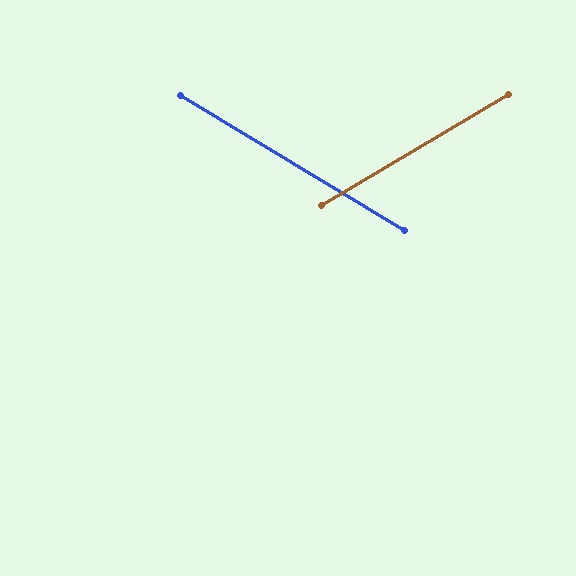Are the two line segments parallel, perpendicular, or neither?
Neither parallel nor perpendicular — they differ by about 62°.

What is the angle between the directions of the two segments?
Approximately 62 degrees.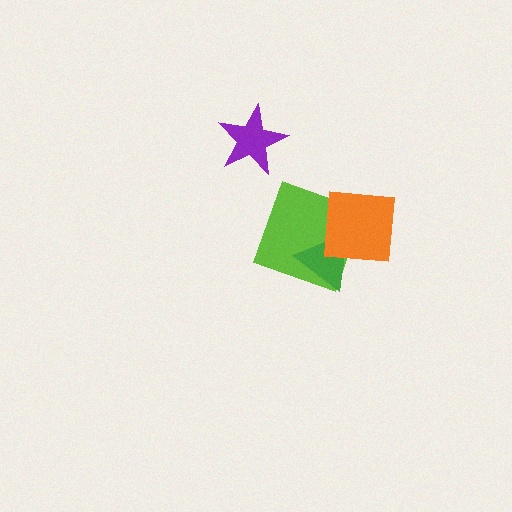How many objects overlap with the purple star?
0 objects overlap with the purple star.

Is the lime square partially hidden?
Yes, it is partially covered by another shape.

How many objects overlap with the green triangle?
2 objects overlap with the green triangle.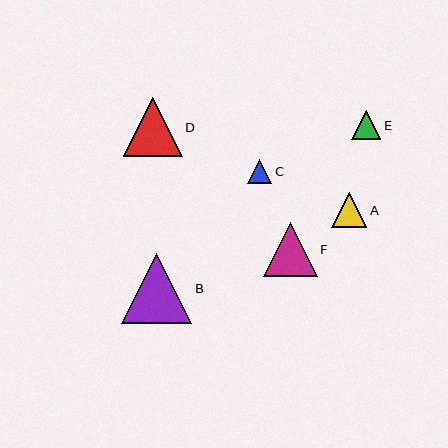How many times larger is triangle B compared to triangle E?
Triangle B is approximately 2.4 times the size of triangle E.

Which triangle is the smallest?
Triangle C is the smallest with a size of approximately 24 pixels.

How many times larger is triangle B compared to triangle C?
Triangle B is approximately 2.9 times the size of triangle C.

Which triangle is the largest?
Triangle B is the largest with a size of approximately 70 pixels.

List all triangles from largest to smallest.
From largest to smallest: B, D, F, A, E, C.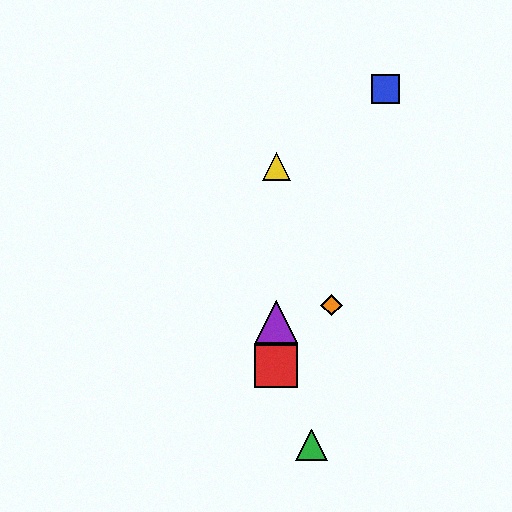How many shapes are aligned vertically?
3 shapes (the red square, the yellow triangle, the purple triangle) are aligned vertically.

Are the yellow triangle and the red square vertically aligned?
Yes, both are at x≈276.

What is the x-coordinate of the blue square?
The blue square is at x≈385.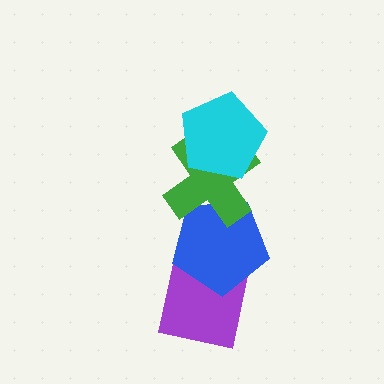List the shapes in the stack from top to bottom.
From top to bottom: the cyan pentagon, the green cross, the blue pentagon, the purple square.